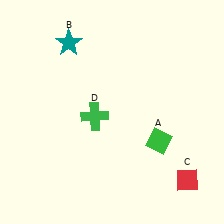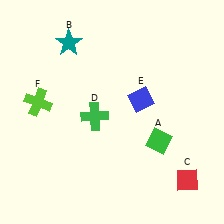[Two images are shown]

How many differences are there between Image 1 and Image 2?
There are 2 differences between the two images.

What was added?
A blue diamond (E), a lime cross (F) were added in Image 2.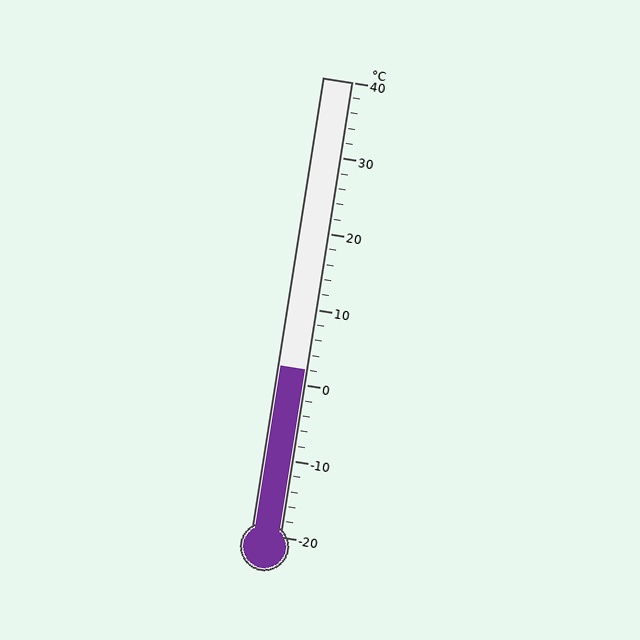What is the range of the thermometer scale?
The thermometer scale ranges from -20°C to 40°C.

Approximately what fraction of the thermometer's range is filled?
The thermometer is filled to approximately 35% of its range.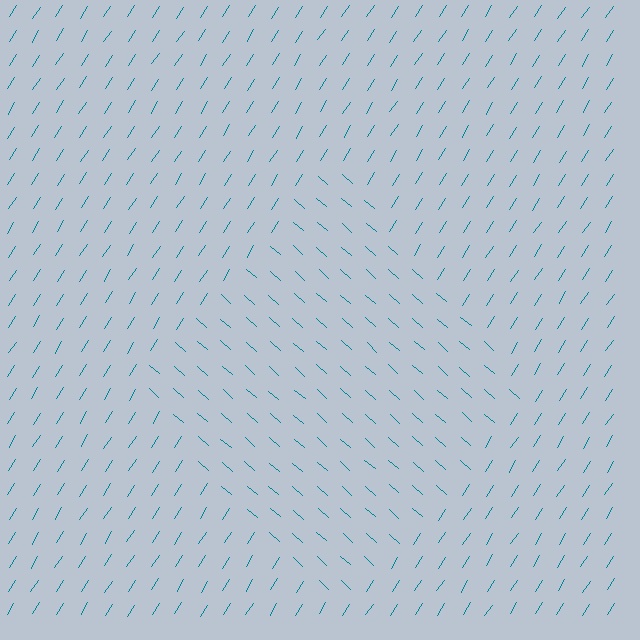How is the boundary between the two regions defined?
The boundary is defined purely by a change in line orientation (approximately 81 degrees difference). All lines are the same color and thickness.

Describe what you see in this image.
The image is filled with small teal line segments. A diamond region in the image has lines oriented differently from the surrounding lines, creating a visible texture boundary.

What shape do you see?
I see a diamond.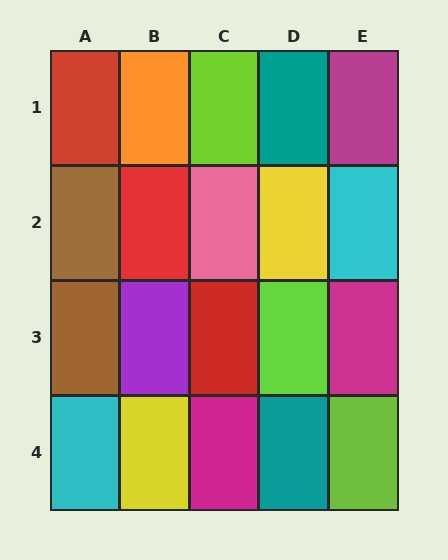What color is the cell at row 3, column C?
Red.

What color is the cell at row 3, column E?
Magenta.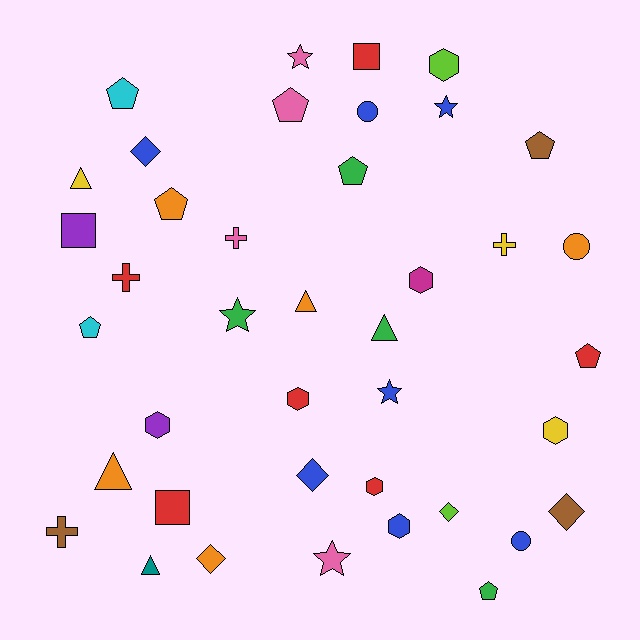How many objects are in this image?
There are 40 objects.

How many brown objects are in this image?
There are 3 brown objects.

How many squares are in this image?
There are 3 squares.